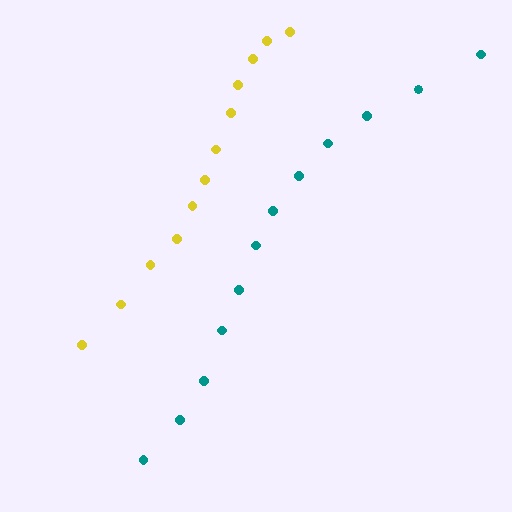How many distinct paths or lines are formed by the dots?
There are 2 distinct paths.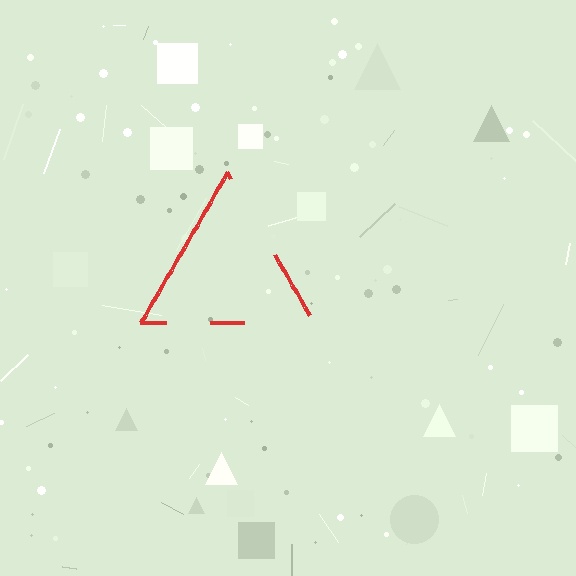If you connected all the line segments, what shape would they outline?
They would outline a triangle.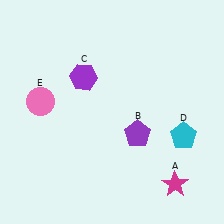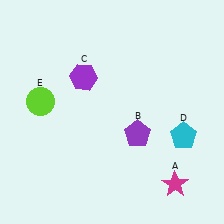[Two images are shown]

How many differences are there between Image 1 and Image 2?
There is 1 difference between the two images.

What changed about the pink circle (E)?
In Image 1, E is pink. In Image 2, it changed to lime.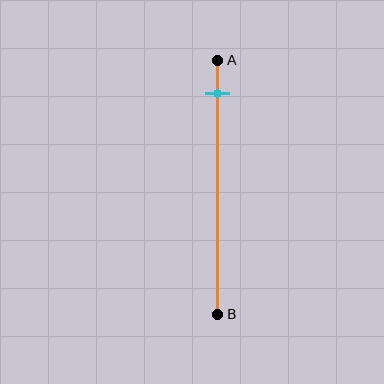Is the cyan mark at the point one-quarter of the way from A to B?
No, the mark is at about 15% from A, not at the 25% one-quarter point.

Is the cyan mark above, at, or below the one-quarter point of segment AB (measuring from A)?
The cyan mark is above the one-quarter point of segment AB.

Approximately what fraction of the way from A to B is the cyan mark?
The cyan mark is approximately 15% of the way from A to B.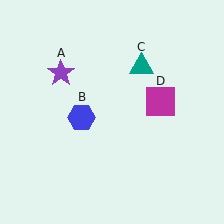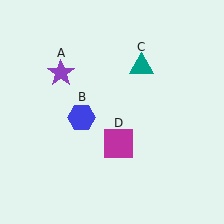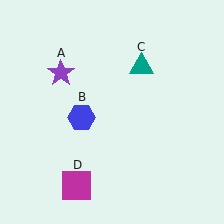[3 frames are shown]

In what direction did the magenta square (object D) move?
The magenta square (object D) moved down and to the left.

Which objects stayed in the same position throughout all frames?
Purple star (object A) and blue hexagon (object B) and teal triangle (object C) remained stationary.